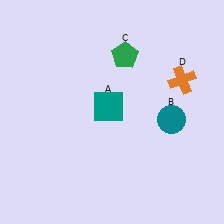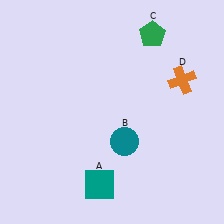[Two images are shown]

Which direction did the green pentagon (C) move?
The green pentagon (C) moved right.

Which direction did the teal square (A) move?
The teal square (A) moved down.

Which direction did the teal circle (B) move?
The teal circle (B) moved left.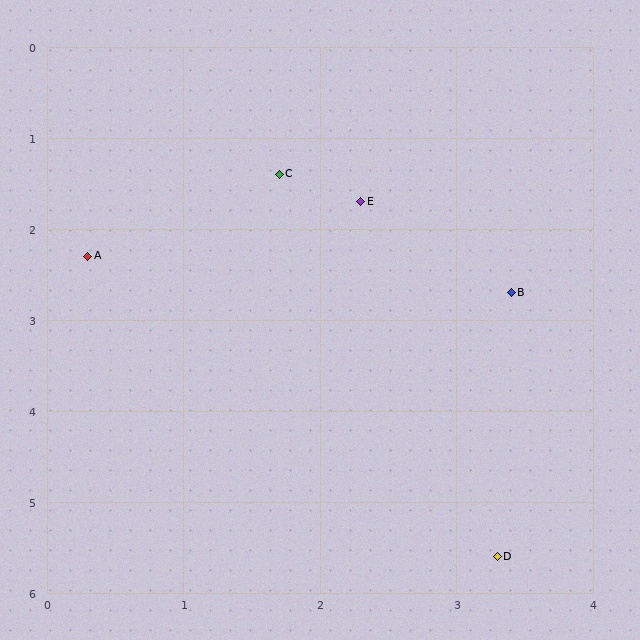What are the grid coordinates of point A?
Point A is at approximately (0.3, 2.3).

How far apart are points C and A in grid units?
Points C and A are about 1.7 grid units apart.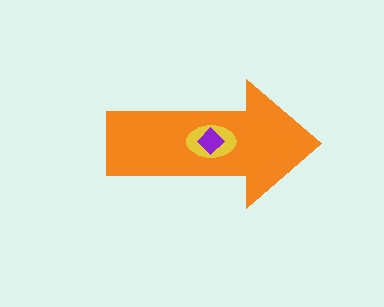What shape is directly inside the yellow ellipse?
The purple diamond.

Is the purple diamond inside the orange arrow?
Yes.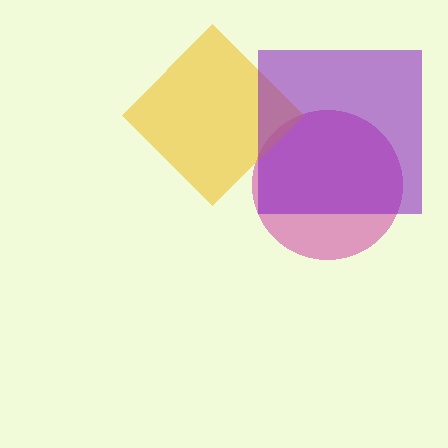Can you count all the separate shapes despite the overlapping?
Yes, there are 3 separate shapes.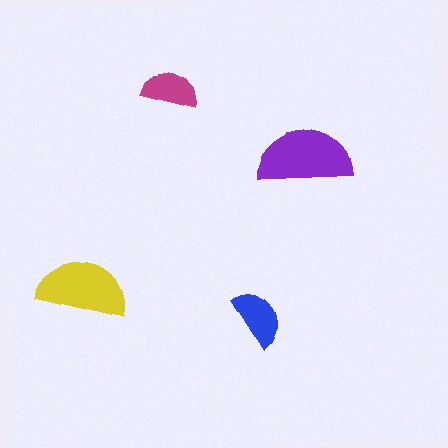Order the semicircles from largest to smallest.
the purple one, the yellow one, the blue one, the magenta one.